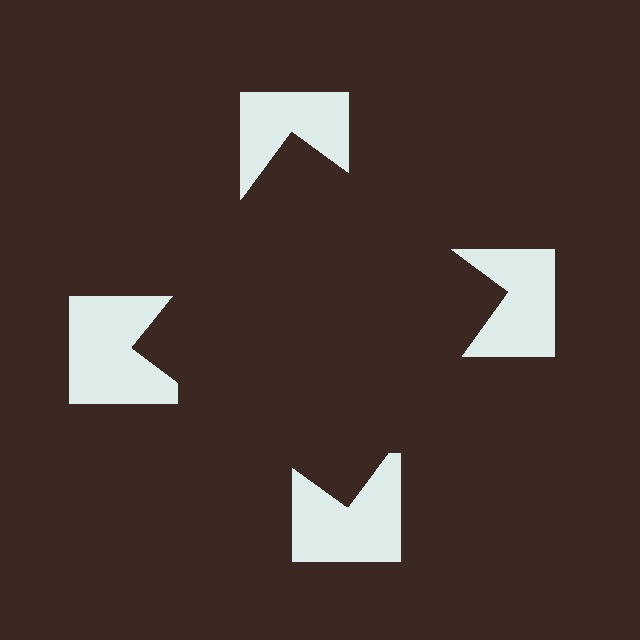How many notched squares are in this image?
There are 4 — one at each vertex of the illusory square.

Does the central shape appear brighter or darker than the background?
It typically appears slightly darker than the background, even though no actual brightness change is drawn.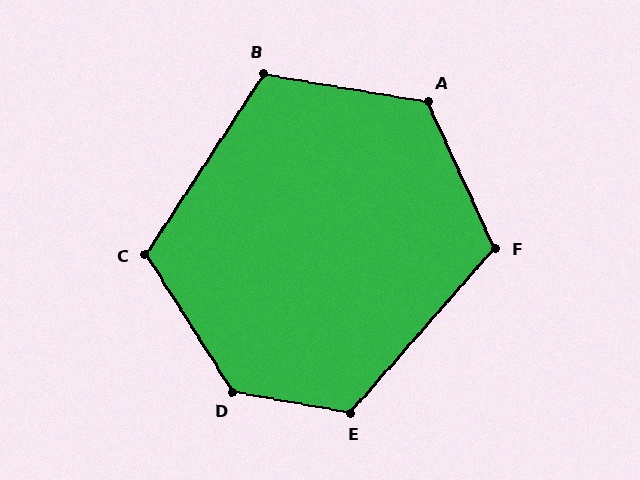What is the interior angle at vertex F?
Approximately 114 degrees (obtuse).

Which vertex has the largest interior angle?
D, at approximately 133 degrees.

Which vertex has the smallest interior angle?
B, at approximately 114 degrees.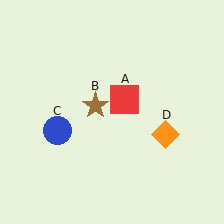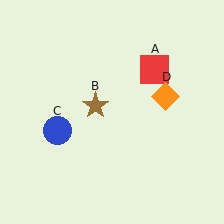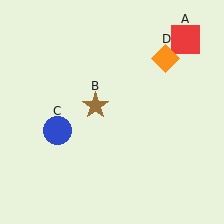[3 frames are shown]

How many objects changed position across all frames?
2 objects changed position: red square (object A), orange diamond (object D).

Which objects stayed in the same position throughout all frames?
Brown star (object B) and blue circle (object C) remained stationary.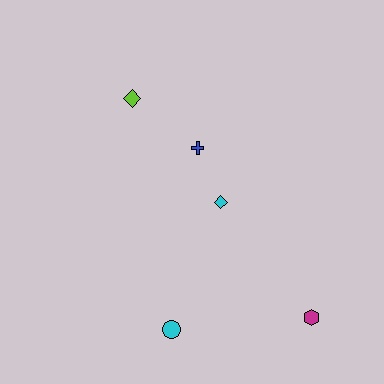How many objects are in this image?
There are 5 objects.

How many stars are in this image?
There are no stars.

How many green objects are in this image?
There are no green objects.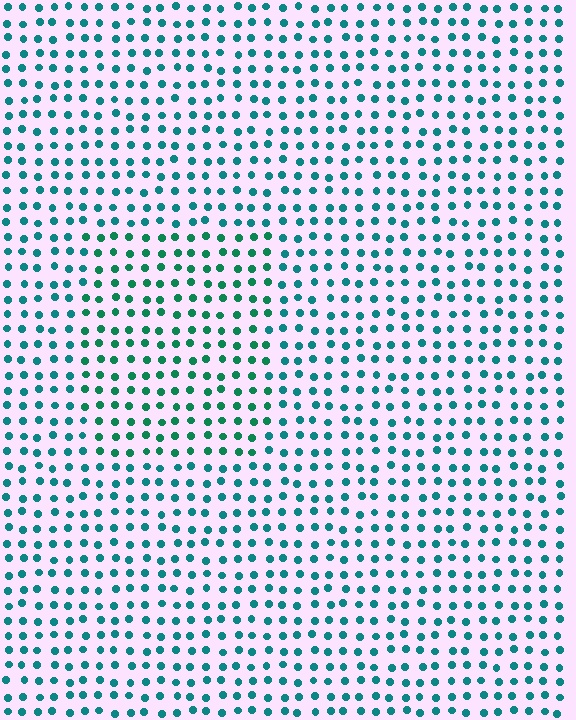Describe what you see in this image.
The image is filled with small teal elements in a uniform arrangement. A rectangle-shaped region is visible where the elements are tinted to a slightly different hue, forming a subtle color boundary.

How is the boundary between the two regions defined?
The boundary is defined purely by a slight shift in hue (about 25 degrees). Spacing, size, and orientation are identical on both sides.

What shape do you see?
I see a rectangle.